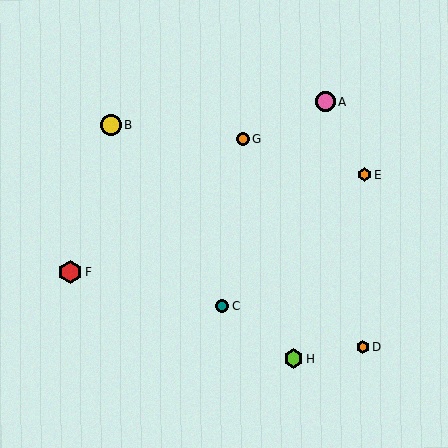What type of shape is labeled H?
Shape H is a lime hexagon.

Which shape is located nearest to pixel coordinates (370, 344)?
The orange hexagon (labeled D) at (363, 347) is nearest to that location.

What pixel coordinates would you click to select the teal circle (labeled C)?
Click at (222, 306) to select the teal circle C.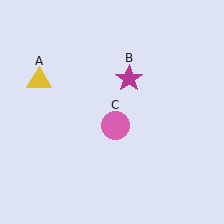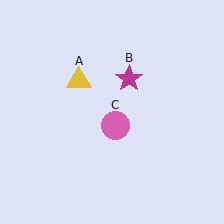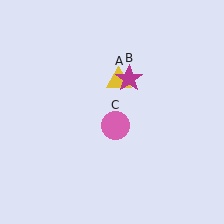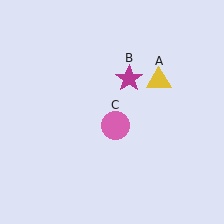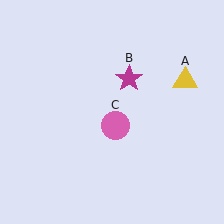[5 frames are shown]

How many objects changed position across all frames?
1 object changed position: yellow triangle (object A).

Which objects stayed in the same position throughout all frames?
Magenta star (object B) and pink circle (object C) remained stationary.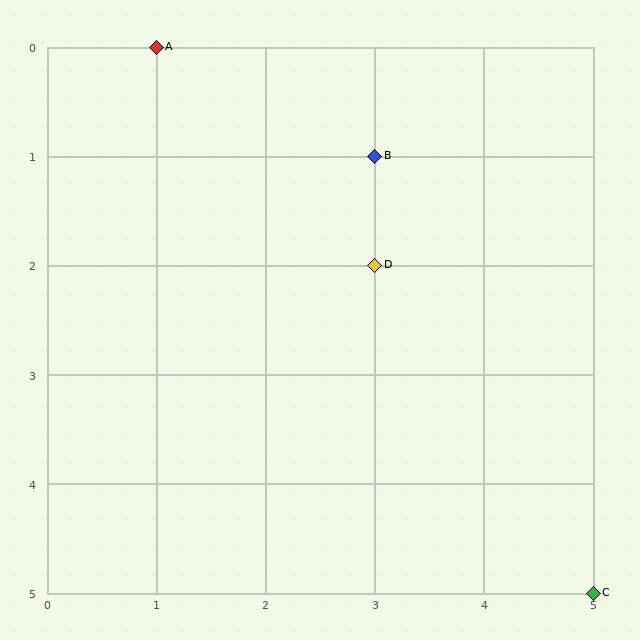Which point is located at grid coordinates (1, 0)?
Point A is at (1, 0).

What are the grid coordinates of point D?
Point D is at grid coordinates (3, 2).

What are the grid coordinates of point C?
Point C is at grid coordinates (5, 5).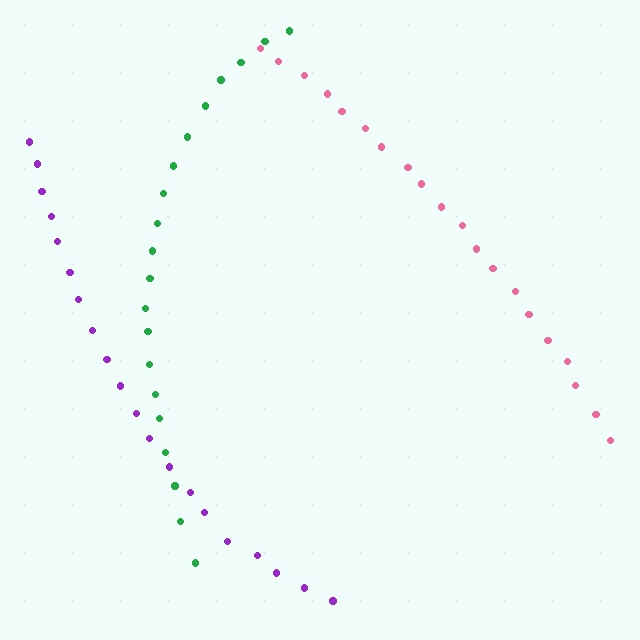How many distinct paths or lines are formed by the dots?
There are 3 distinct paths.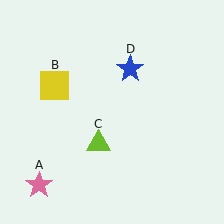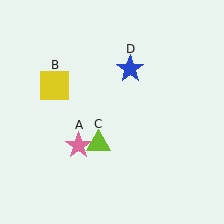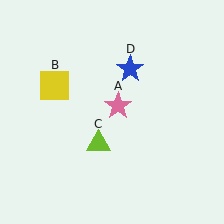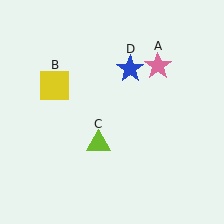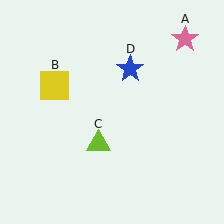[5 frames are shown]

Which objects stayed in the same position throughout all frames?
Yellow square (object B) and lime triangle (object C) and blue star (object D) remained stationary.